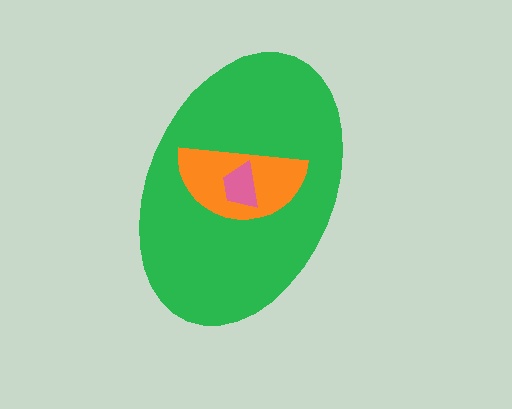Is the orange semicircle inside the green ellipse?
Yes.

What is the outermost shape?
The green ellipse.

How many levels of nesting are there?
3.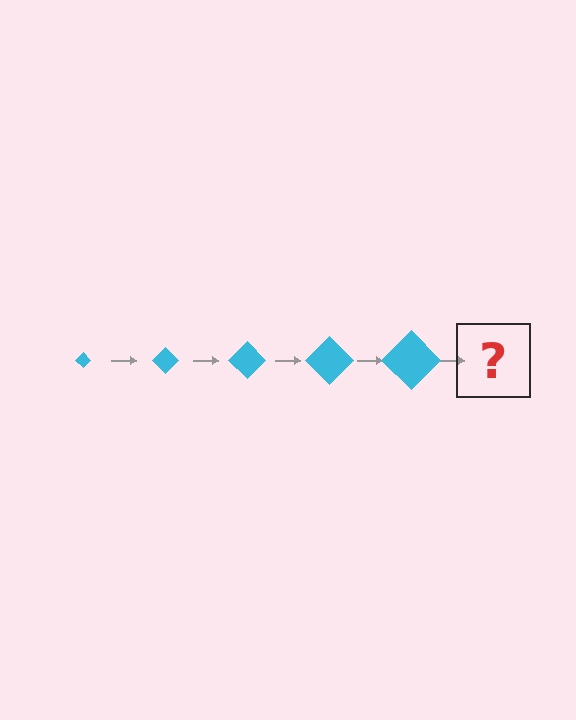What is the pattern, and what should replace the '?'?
The pattern is that the diamond gets progressively larger each step. The '?' should be a cyan diamond, larger than the previous one.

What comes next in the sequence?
The next element should be a cyan diamond, larger than the previous one.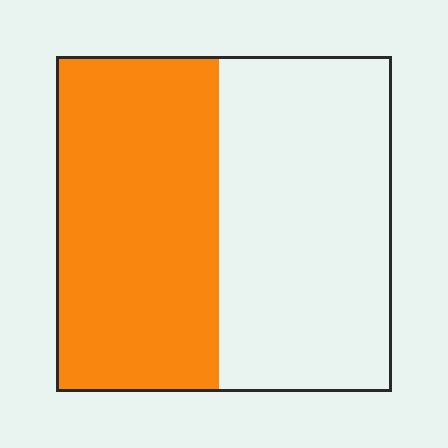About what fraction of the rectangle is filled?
About one half (1/2).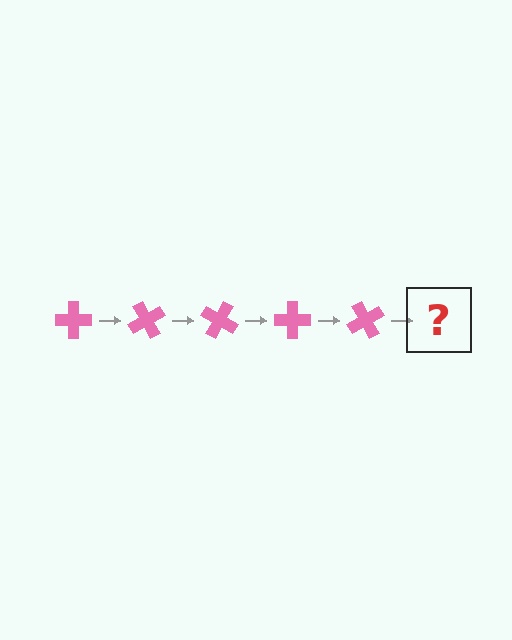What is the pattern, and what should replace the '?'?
The pattern is that the cross rotates 60 degrees each step. The '?' should be a pink cross rotated 300 degrees.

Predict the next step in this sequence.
The next step is a pink cross rotated 300 degrees.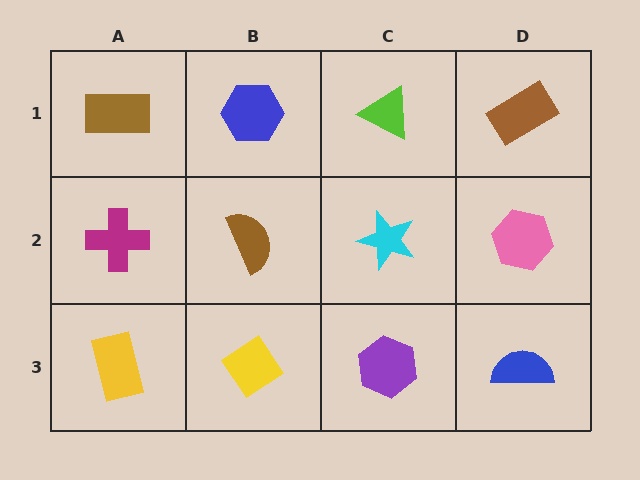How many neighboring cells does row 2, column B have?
4.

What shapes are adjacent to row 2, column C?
A lime triangle (row 1, column C), a purple hexagon (row 3, column C), a brown semicircle (row 2, column B), a pink hexagon (row 2, column D).